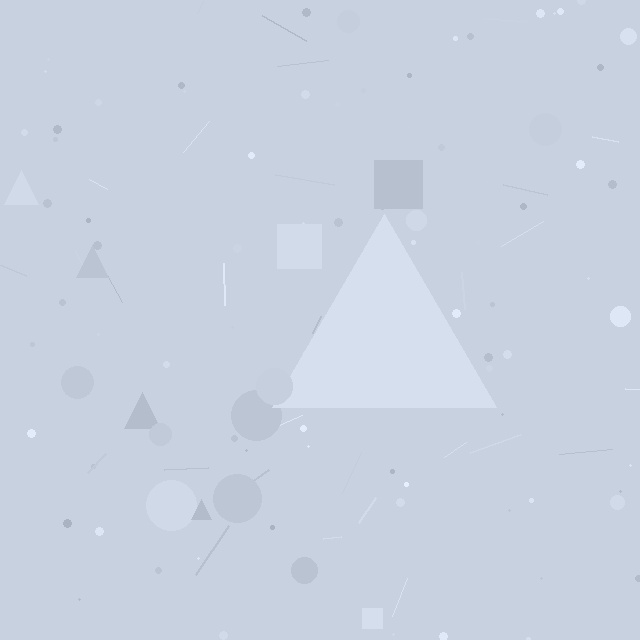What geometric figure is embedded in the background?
A triangle is embedded in the background.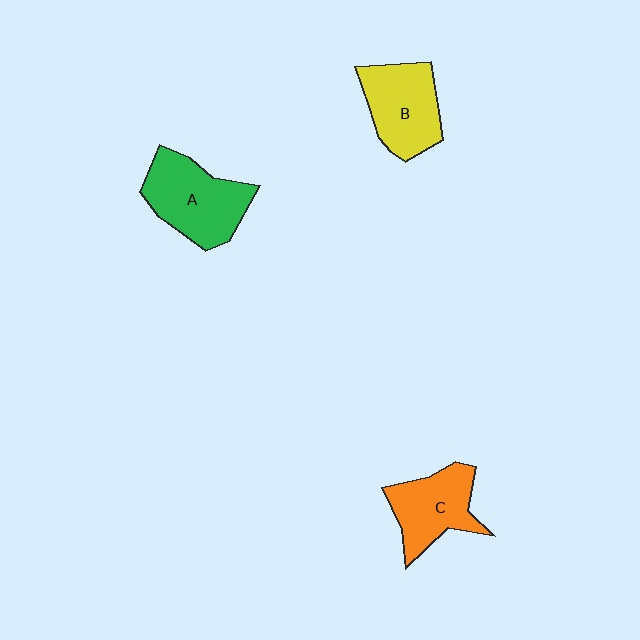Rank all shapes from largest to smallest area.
From largest to smallest: A (green), B (yellow), C (orange).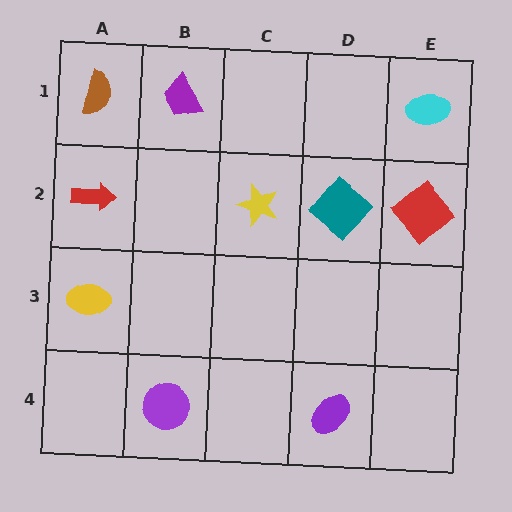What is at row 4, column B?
A purple circle.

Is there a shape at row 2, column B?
No, that cell is empty.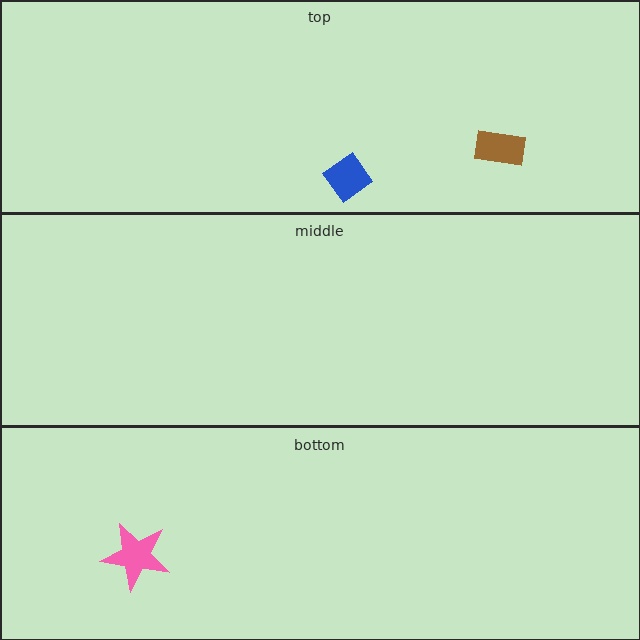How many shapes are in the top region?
2.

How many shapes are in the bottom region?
1.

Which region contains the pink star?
The bottom region.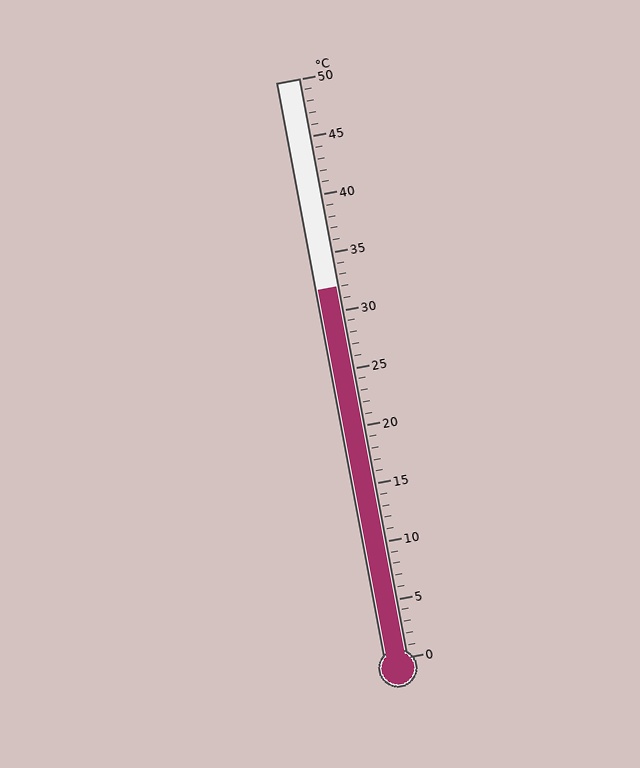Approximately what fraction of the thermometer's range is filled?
The thermometer is filled to approximately 65% of its range.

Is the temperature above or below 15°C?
The temperature is above 15°C.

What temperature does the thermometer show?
The thermometer shows approximately 32°C.